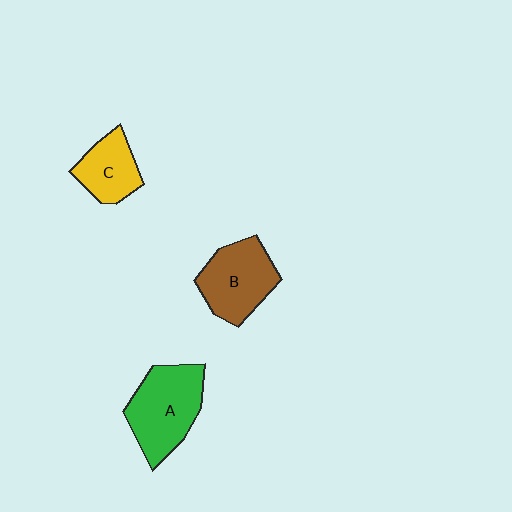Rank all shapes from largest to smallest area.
From largest to smallest: A (green), B (brown), C (yellow).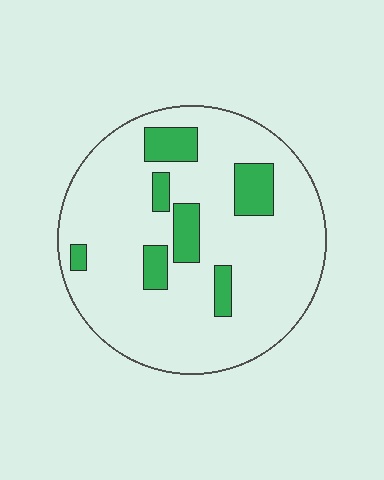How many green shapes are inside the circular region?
7.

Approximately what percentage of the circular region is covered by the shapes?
Approximately 15%.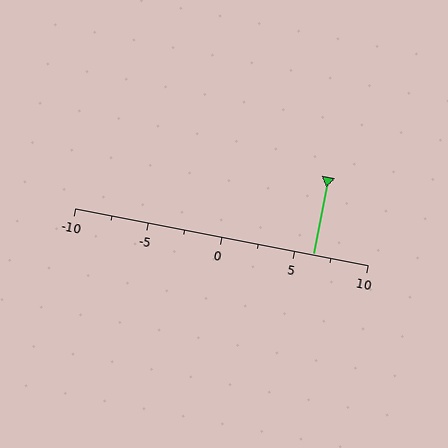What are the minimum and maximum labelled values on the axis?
The axis runs from -10 to 10.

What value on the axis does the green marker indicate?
The marker indicates approximately 6.2.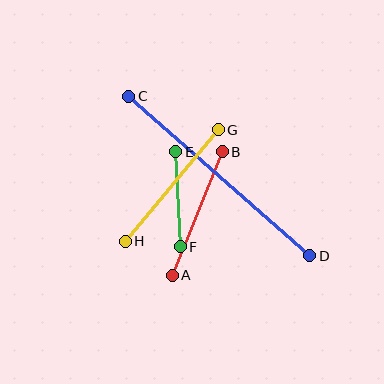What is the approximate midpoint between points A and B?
The midpoint is at approximately (197, 214) pixels.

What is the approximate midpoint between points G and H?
The midpoint is at approximately (172, 186) pixels.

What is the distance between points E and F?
The distance is approximately 95 pixels.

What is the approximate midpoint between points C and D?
The midpoint is at approximately (219, 176) pixels.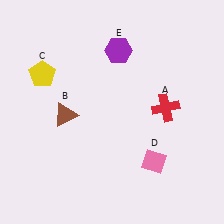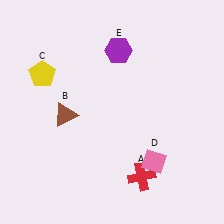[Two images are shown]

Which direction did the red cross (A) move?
The red cross (A) moved down.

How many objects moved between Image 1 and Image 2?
1 object moved between the two images.